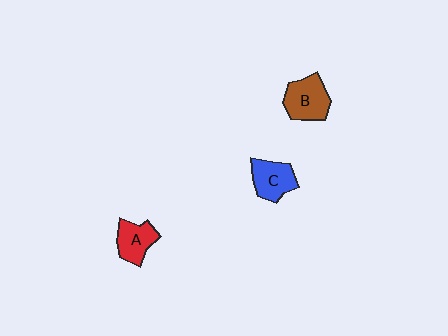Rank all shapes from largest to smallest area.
From largest to smallest: B (brown), C (blue), A (red).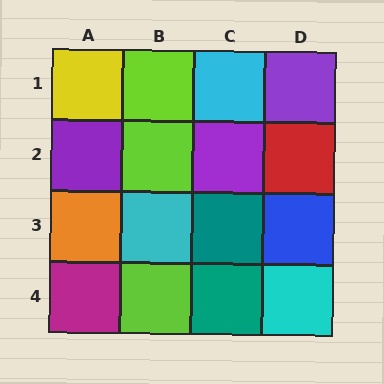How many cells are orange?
1 cell is orange.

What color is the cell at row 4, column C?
Teal.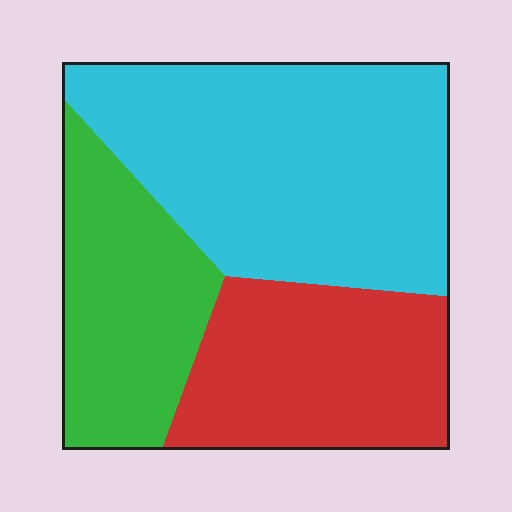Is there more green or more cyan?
Cyan.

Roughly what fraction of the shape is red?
Red covers 28% of the shape.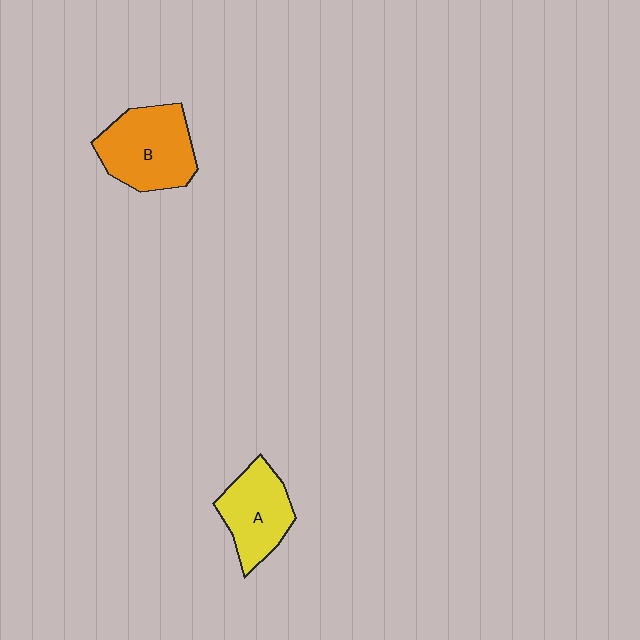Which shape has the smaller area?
Shape A (yellow).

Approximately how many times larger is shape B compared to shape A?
Approximately 1.3 times.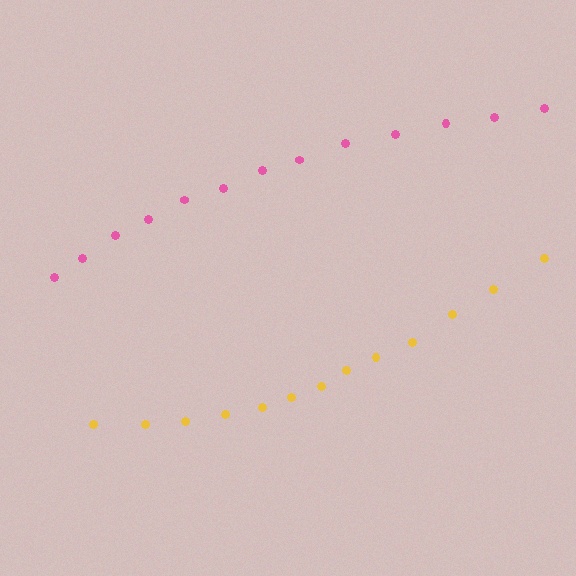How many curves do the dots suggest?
There are 2 distinct paths.